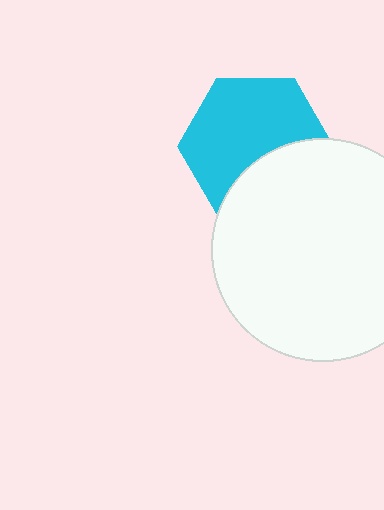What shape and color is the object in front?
The object in front is a white circle.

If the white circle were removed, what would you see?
You would see the complete cyan hexagon.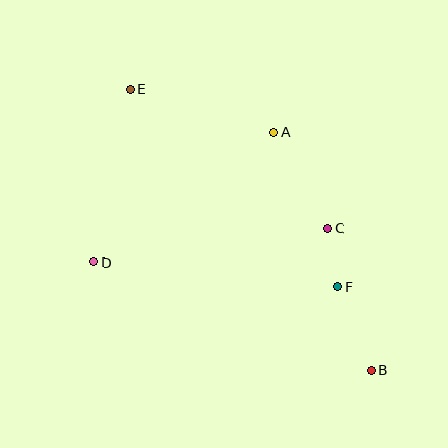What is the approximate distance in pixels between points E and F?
The distance between E and F is approximately 286 pixels.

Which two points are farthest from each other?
Points B and E are farthest from each other.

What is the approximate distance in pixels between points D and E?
The distance between D and E is approximately 176 pixels.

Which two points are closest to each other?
Points C and F are closest to each other.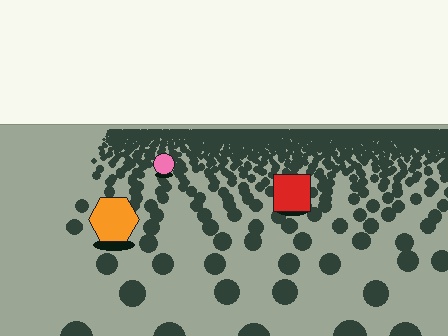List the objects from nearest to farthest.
From nearest to farthest: the orange hexagon, the red square, the pink circle.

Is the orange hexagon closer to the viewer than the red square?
Yes. The orange hexagon is closer — you can tell from the texture gradient: the ground texture is coarser near it.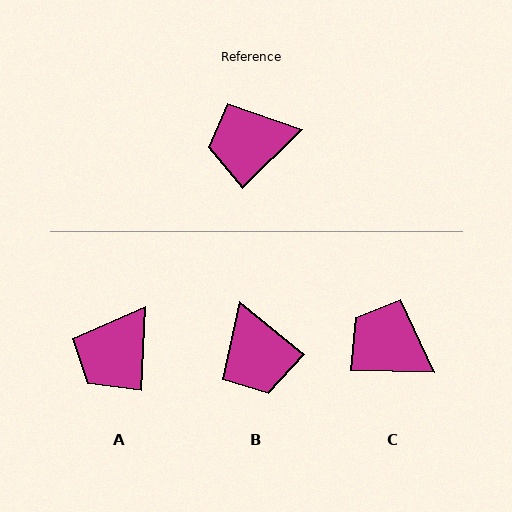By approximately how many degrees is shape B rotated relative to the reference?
Approximately 97 degrees counter-clockwise.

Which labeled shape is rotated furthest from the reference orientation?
B, about 97 degrees away.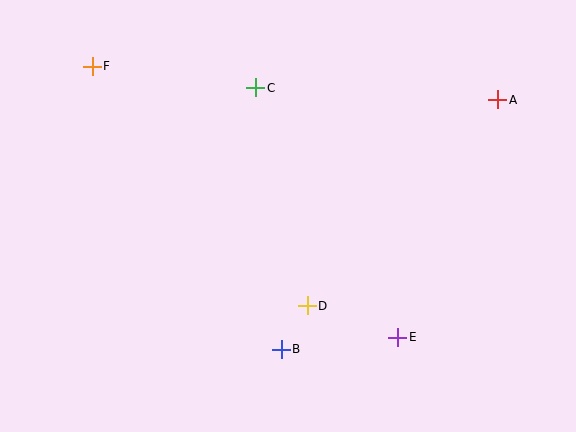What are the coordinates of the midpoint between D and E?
The midpoint between D and E is at (352, 322).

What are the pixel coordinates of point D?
Point D is at (307, 306).